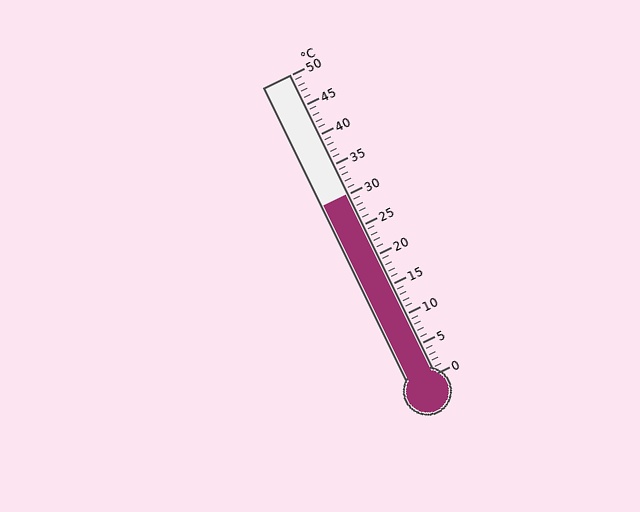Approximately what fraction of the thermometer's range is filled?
The thermometer is filled to approximately 60% of its range.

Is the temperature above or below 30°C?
The temperature is at 30°C.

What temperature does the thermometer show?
The thermometer shows approximately 30°C.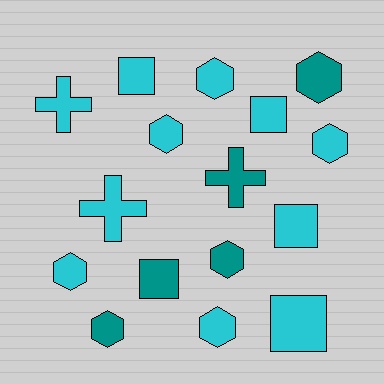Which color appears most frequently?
Cyan, with 11 objects.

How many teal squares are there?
There is 1 teal square.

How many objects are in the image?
There are 16 objects.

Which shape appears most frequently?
Hexagon, with 8 objects.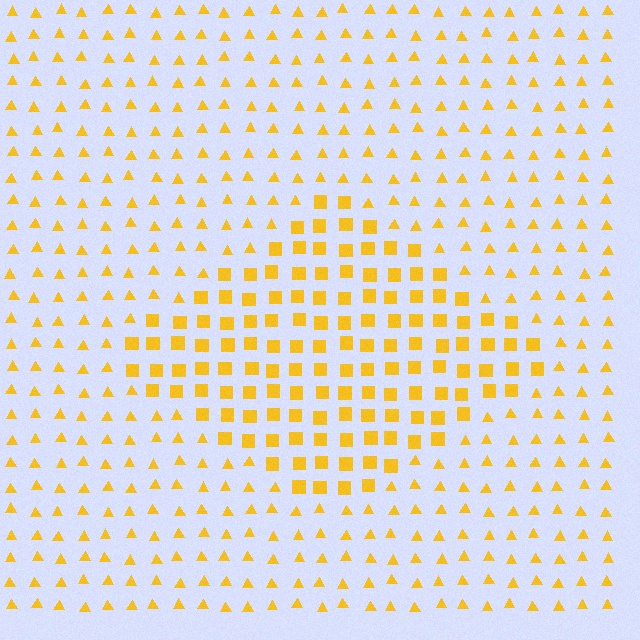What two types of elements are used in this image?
The image uses squares inside the diamond region and triangles outside it.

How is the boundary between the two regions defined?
The boundary is defined by a change in element shape: squares inside vs. triangles outside. All elements share the same color and spacing.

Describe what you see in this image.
The image is filled with small yellow elements arranged in a uniform grid. A diamond-shaped region contains squares, while the surrounding area contains triangles. The boundary is defined purely by the change in element shape.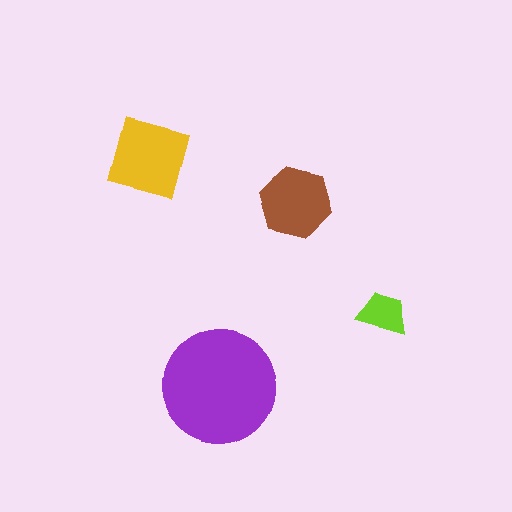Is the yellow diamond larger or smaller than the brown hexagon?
Larger.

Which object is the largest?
The purple circle.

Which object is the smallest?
The lime trapezoid.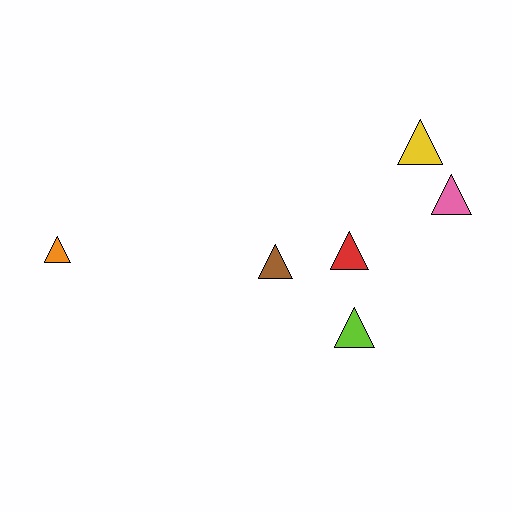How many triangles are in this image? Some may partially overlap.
There are 6 triangles.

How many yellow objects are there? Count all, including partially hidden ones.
There is 1 yellow object.